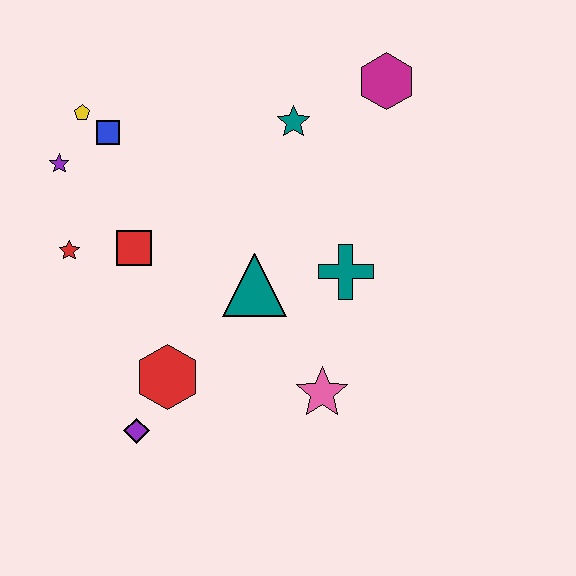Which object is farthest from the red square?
The magenta hexagon is farthest from the red square.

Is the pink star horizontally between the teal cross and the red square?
Yes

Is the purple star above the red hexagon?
Yes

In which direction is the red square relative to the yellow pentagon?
The red square is below the yellow pentagon.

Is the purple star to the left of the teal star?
Yes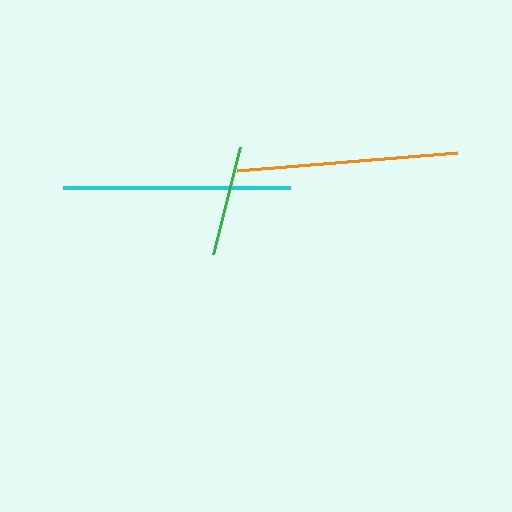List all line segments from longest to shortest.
From longest to shortest: cyan, orange, green.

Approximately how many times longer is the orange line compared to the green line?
The orange line is approximately 2.0 times the length of the green line.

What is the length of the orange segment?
The orange segment is approximately 220 pixels long.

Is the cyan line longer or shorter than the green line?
The cyan line is longer than the green line.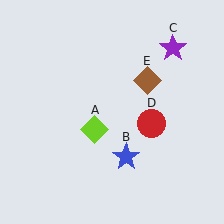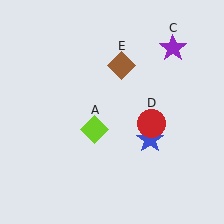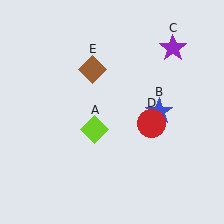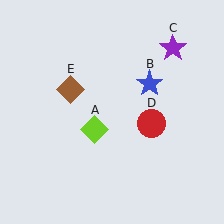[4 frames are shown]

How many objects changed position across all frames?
2 objects changed position: blue star (object B), brown diamond (object E).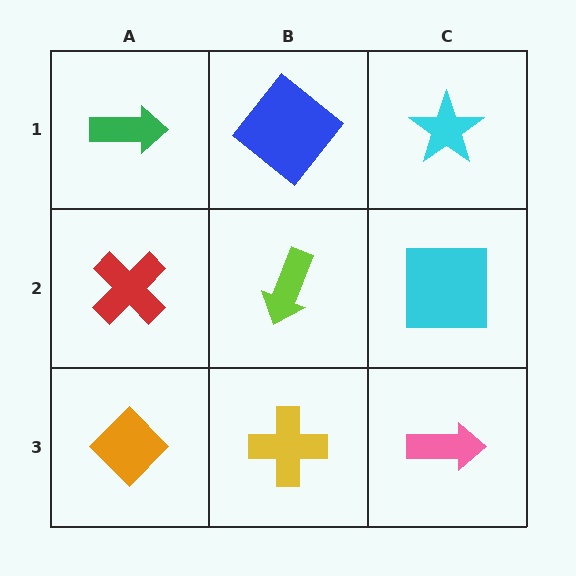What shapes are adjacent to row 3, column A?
A red cross (row 2, column A), a yellow cross (row 3, column B).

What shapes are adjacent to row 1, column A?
A red cross (row 2, column A), a blue diamond (row 1, column B).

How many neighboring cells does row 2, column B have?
4.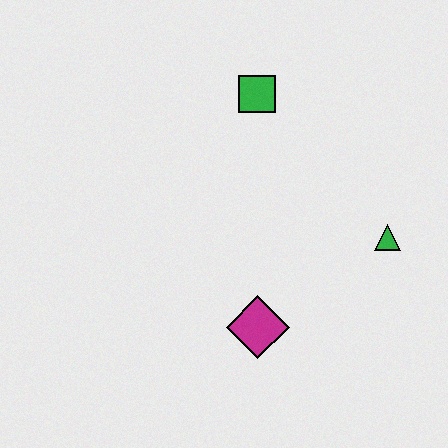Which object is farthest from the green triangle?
The green square is farthest from the green triangle.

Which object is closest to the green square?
The green triangle is closest to the green square.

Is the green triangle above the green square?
No